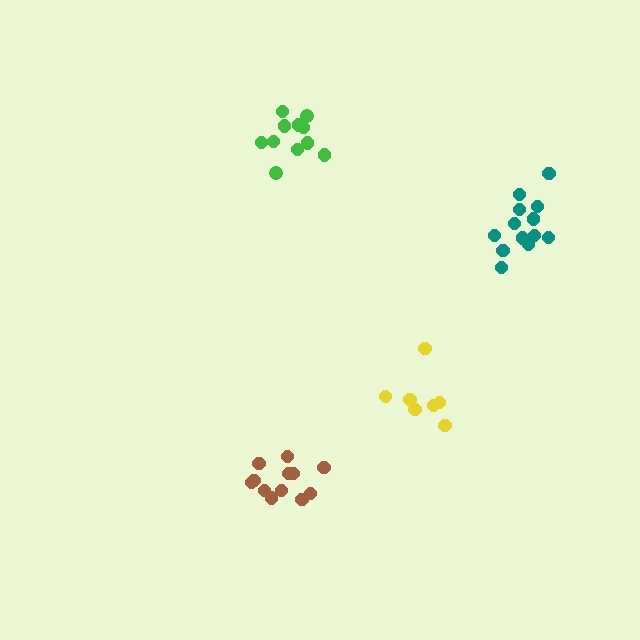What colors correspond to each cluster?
The clusters are colored: green, brown, yellow, teal.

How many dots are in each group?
Group 1: 11 dots, Group 2: 12 dots, Group 3: 7 dots, Group 4: 13 dots (43 total).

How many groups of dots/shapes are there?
There are 4 groups.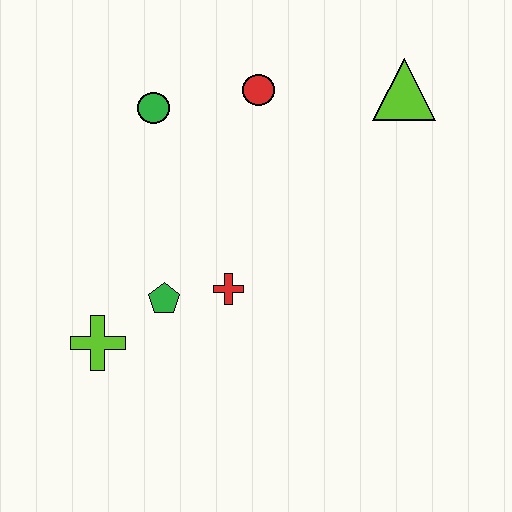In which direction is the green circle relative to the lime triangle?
The green circle is to the left of the lime triangle.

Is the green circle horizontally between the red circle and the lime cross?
Yes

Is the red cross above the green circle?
No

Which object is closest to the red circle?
The green circle is closest to the red circle.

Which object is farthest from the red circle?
The lime cross is farthest from the red circle.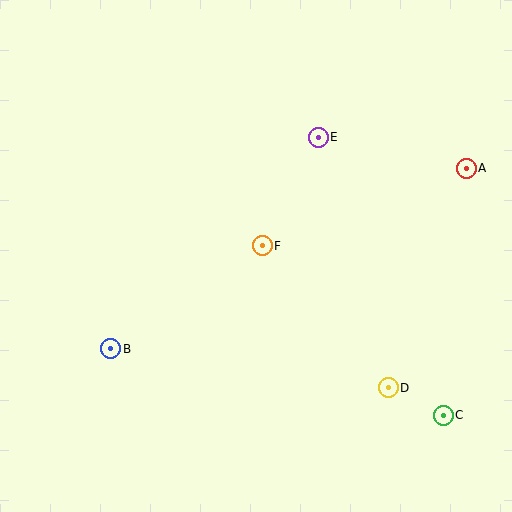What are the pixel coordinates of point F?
Point F is at (262, 246).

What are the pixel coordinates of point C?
Point C is at (443, 415).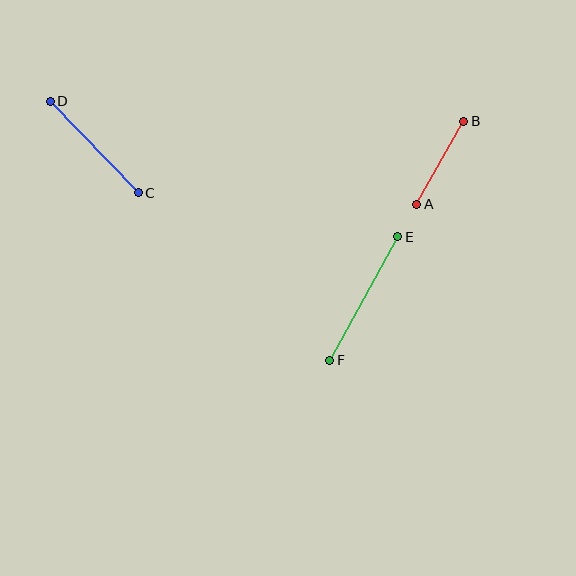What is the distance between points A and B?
The distance is approximately 95 pixels.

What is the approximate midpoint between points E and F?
The midpoint is at approximately (364, 298) pixels.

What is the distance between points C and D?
The distance is approximately 127 pixels.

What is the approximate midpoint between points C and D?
The midpoint is at approximately (94, 147) pixels.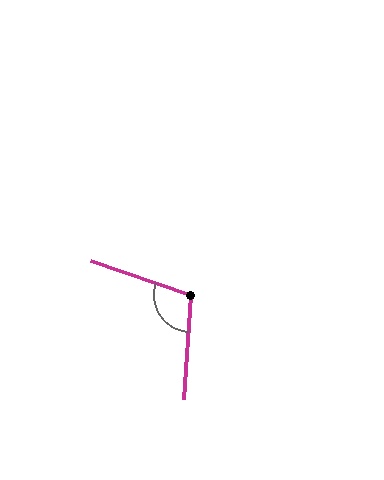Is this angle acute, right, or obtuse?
It is obtuse.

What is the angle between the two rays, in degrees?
Approximately 105 degrees.